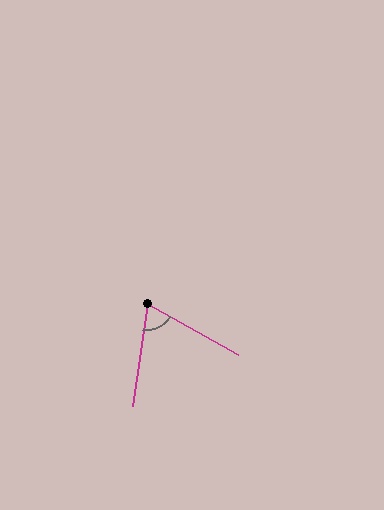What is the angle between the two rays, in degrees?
Approximately 69 degrees.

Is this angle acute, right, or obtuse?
It is acute.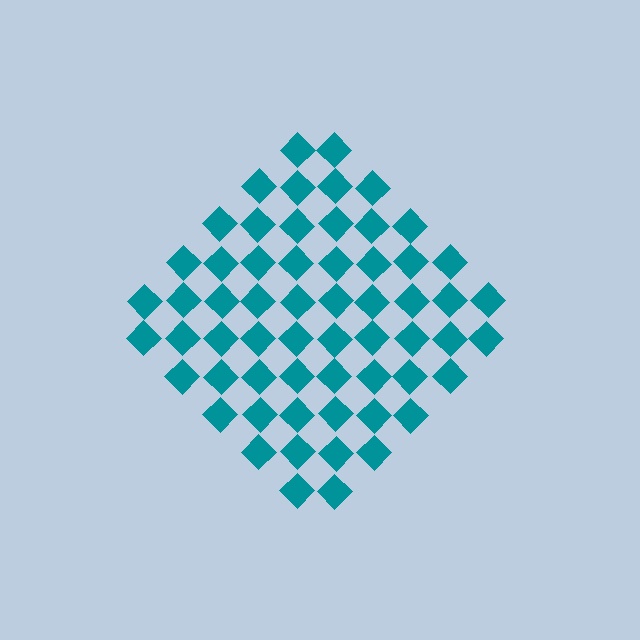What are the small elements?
The small elements are diamonds.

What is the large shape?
The large shape is a diamond.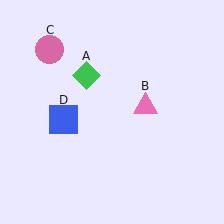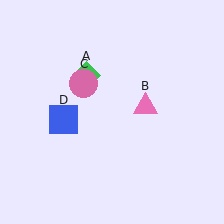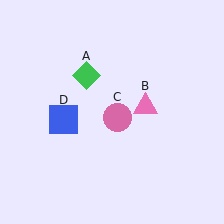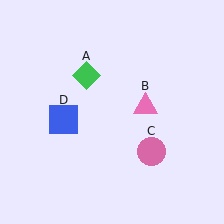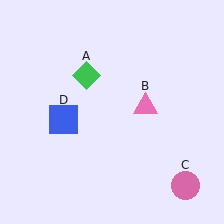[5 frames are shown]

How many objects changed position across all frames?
1 object changed position: pink circle (object C).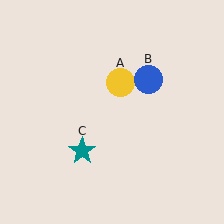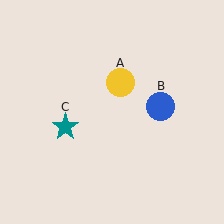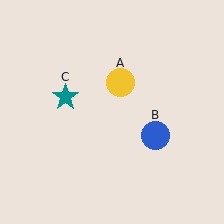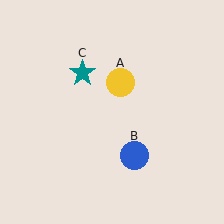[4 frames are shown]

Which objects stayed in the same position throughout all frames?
Yellow circle (object A) remained stationary.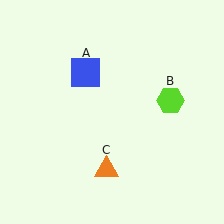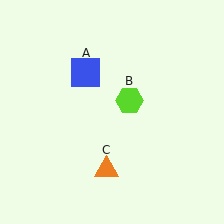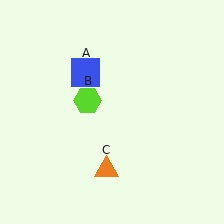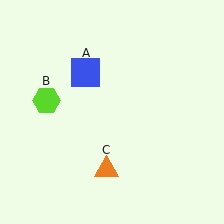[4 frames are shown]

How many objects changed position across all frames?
1 object changed position: lime hexagon (object B).